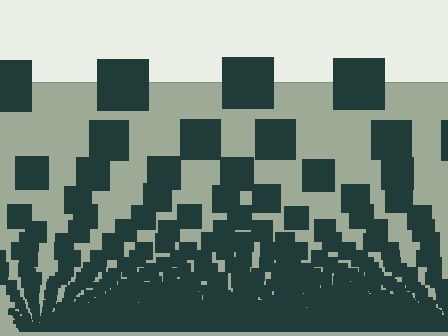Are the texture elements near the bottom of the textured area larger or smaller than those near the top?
Smaller. The gradient is inverted — elements near the bottom are smaller and denser.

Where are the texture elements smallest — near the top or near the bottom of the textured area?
Near the bottom.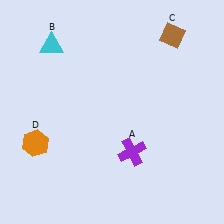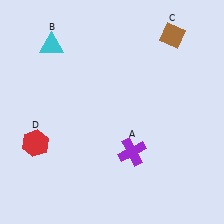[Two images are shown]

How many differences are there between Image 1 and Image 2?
There is 1 difference between the two images.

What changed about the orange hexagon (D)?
In Image 1, D is orange. In Image 2, it changed to red.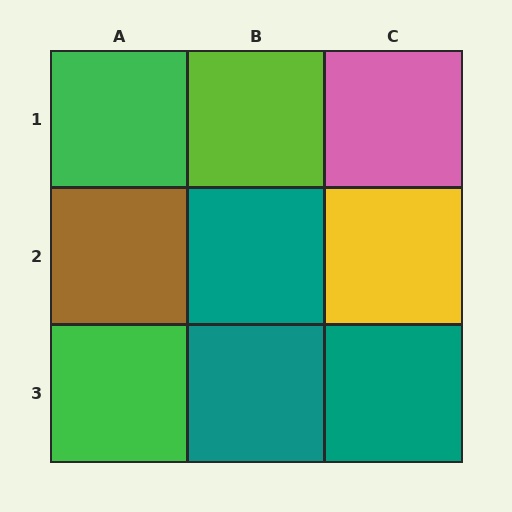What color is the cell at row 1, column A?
Green.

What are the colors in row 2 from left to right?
Brown, teal, yellow.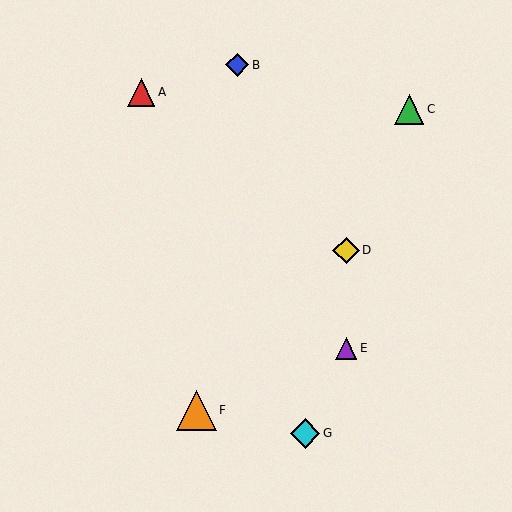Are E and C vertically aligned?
No, E is at x≈346 and C is at x≈409.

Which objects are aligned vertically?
Objects D, E are aligned vertically.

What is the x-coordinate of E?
Object E is at x≈346.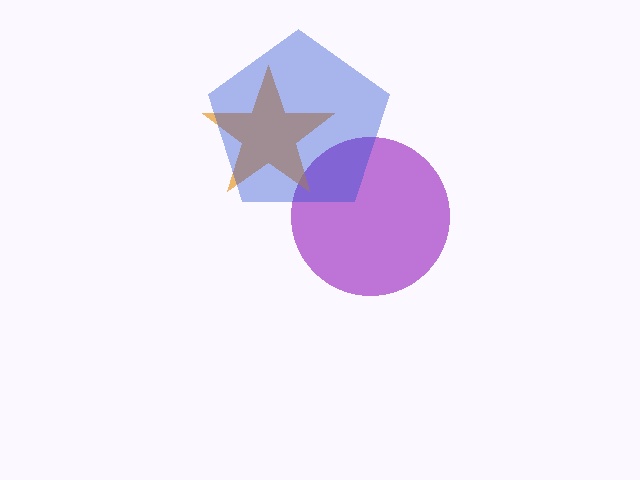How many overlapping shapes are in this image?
There are 3 overlapping shapes in the image.